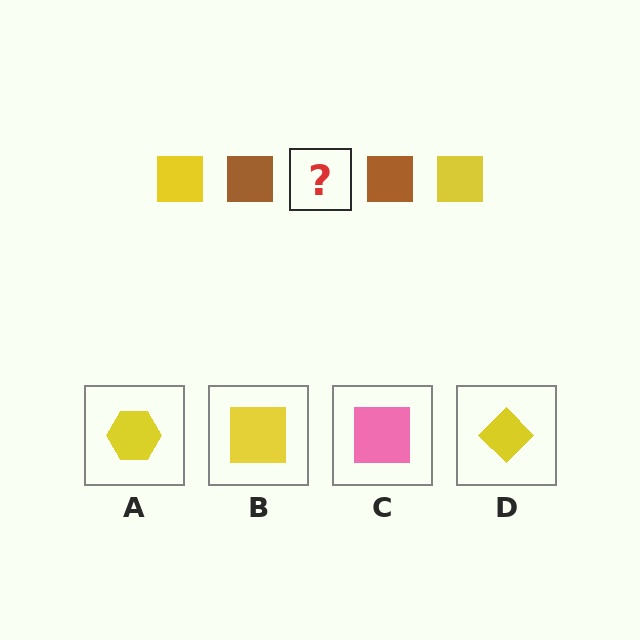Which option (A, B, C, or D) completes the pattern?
B.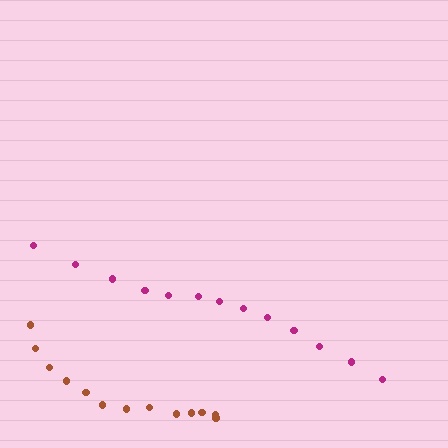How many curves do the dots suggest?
There are 2 distinct paths.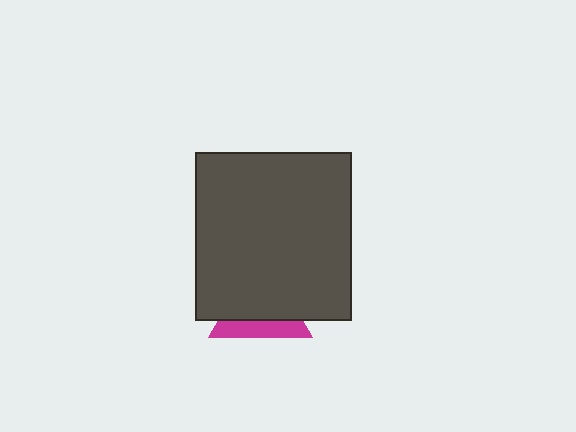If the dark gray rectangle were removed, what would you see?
You would see the complete magenta triangle.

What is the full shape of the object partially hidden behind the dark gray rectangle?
The partially hidden object is a magenta triangle.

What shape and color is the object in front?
The object in front is a dark gray rectangle.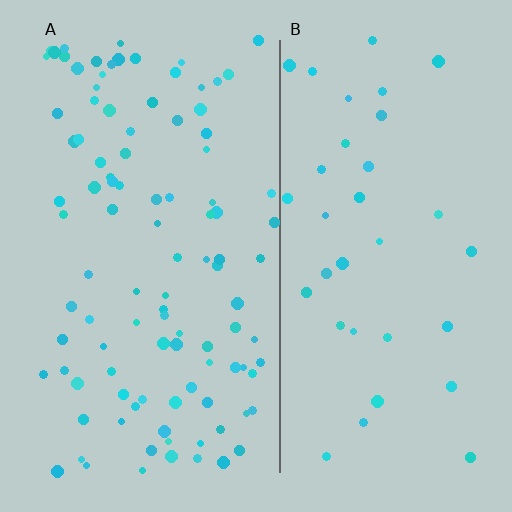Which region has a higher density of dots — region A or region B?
A (the left).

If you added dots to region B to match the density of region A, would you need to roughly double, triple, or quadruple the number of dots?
Approximately triple.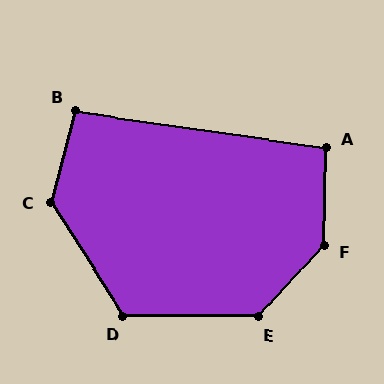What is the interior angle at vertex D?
Approximately 123 degrees (obtuse).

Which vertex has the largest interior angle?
F, at approximately 140 degrees.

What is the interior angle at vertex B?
Approximately 97 degrees (obtuse).